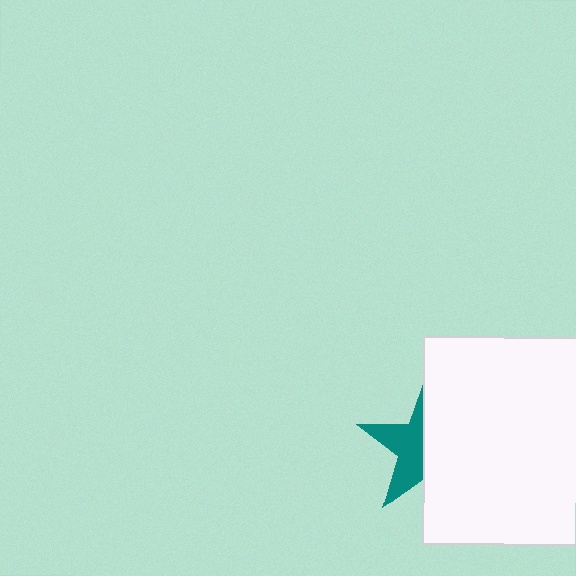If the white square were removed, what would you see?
You would see the complete teal star.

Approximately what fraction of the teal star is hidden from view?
Roughly 55% of the teal star is hidden behind the white square.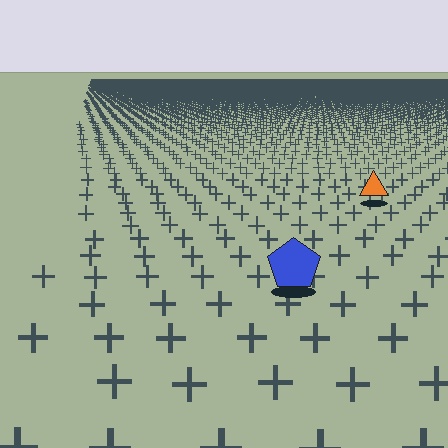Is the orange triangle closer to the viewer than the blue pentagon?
No. The blue pentagon is closer — you can tell from the texture gradient: the ground texture is coarser near it.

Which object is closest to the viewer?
The blue pentagon is closest. The texture marks near it are larger and more spread out.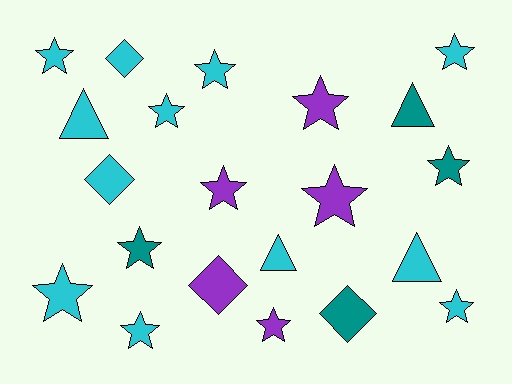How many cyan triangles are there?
There are 3 cyan triangles.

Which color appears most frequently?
Cyan, with 12 objects.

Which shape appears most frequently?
Star, with 13 objects.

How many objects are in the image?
There are 21 objects.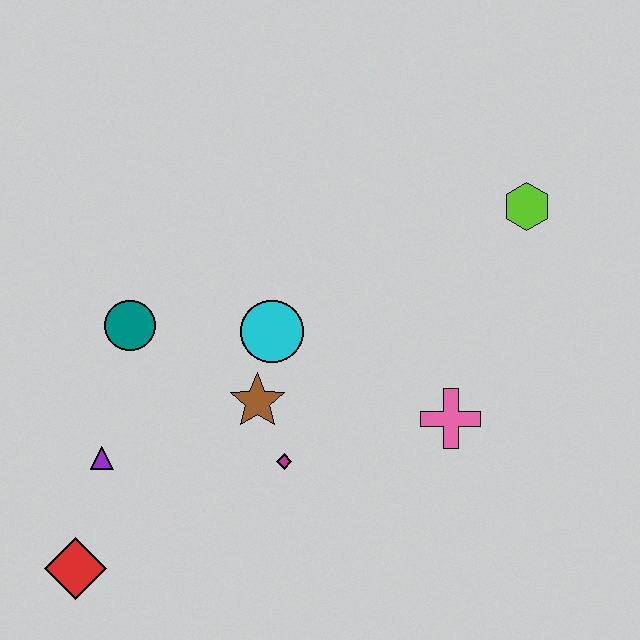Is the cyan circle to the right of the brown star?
Yes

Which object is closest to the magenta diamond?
The brown star is closest to the magenta diamond.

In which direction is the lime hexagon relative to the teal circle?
The lime hexagon is to the right of the teal circle.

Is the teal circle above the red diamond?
Yes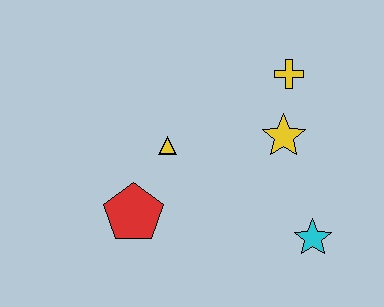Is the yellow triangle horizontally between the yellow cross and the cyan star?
No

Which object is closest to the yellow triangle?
The red pentagon is closest to the yellow triangle.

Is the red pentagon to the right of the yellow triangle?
No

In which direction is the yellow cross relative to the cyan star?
The yellow cross is above the cyan star.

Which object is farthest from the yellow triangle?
The cyan star is farthest from the yellow triangle.